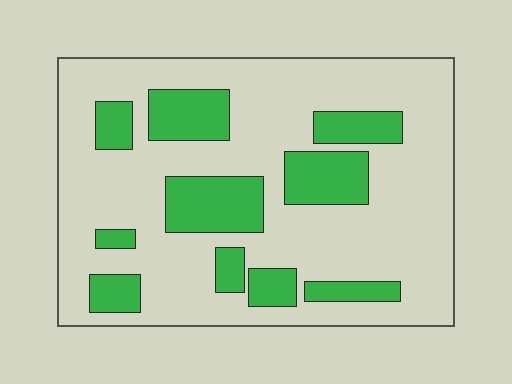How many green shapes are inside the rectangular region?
10.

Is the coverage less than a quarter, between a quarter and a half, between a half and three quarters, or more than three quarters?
Between a quarter and a half.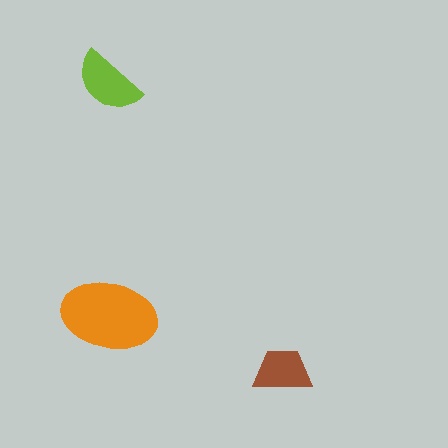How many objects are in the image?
There are 3 objects in the image.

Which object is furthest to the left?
The lime semicircle is leftmost.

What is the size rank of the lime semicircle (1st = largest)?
2nd.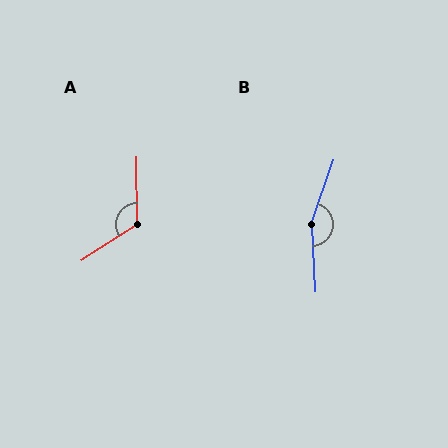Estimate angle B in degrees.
Approximately 158 degrees.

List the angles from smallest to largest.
A (122°), B (158°).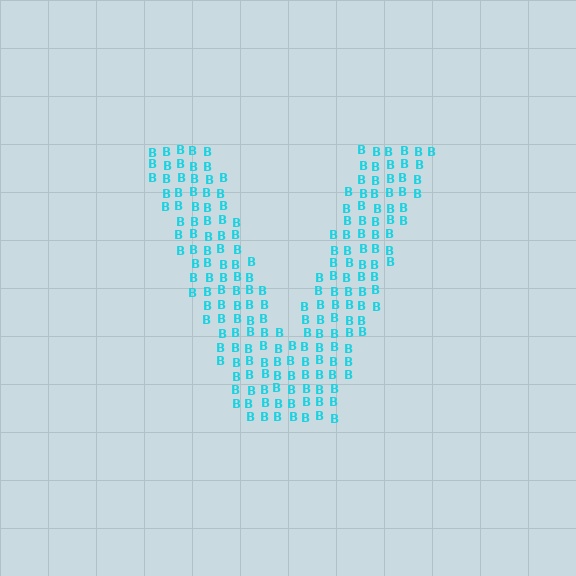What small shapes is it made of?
It is made of small letter B's.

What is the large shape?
The large shape is the letter V.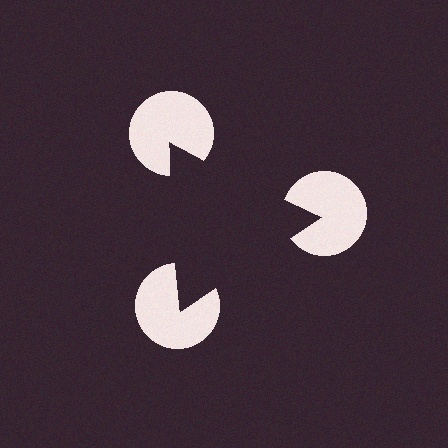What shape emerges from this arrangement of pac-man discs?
An illusory triangle — its edges are inferred from the aligned wedge cuts in the pac-man discs, not physically drawn.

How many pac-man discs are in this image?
There are 3 — one at each vertex of the illusory triangle.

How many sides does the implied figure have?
3 sides.